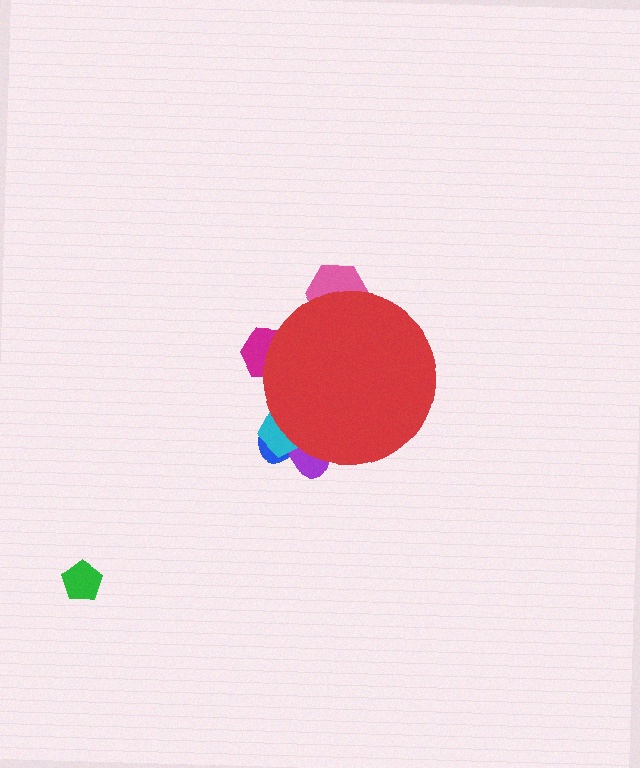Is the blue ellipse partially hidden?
Yes, the blue ellipse is partially hidden behind the red circle.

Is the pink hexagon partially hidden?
Yes, the pink hexagon is partially hidden behind the red circle.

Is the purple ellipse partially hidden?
Yes, the purple ellipse is partially hidden behind the red circle.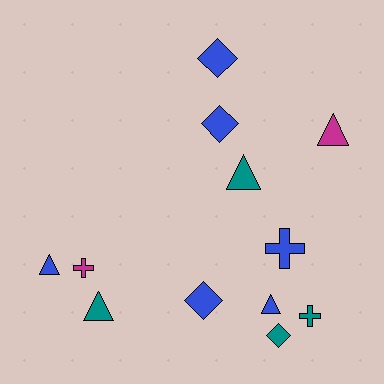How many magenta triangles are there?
There is 1 magenta triangle.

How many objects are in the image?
There are 12 objects.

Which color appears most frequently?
Blue, with 6 objects.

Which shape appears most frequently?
Triangle, with 5 objects.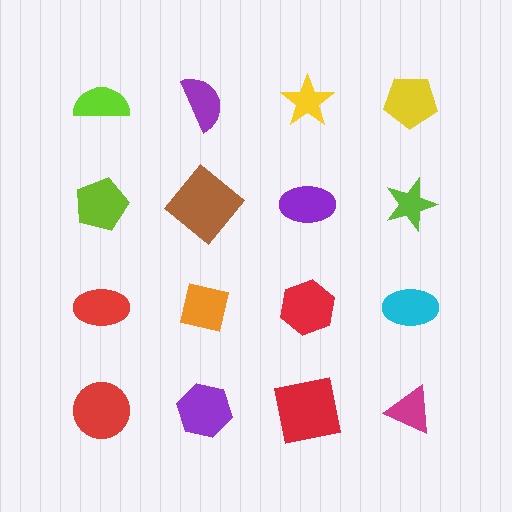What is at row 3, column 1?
A red ellipse.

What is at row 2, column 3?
A purple ellipse.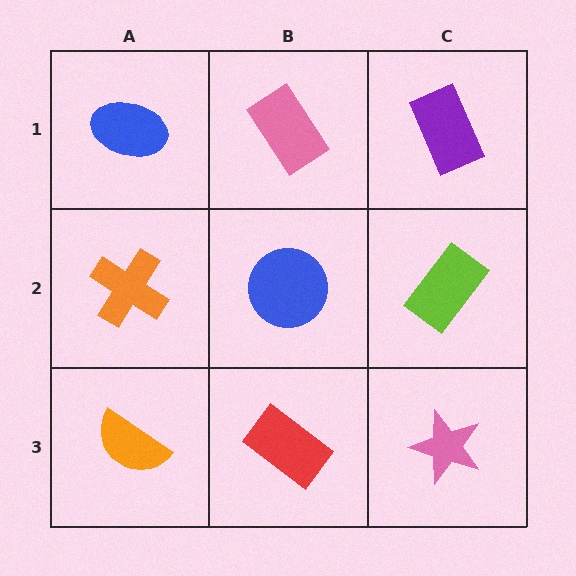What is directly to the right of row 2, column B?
A lime rectangle.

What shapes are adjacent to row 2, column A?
A blue ellipse (row 1, column A), an orange semicircle (row 3, column A), a blue circle (row 2, column B).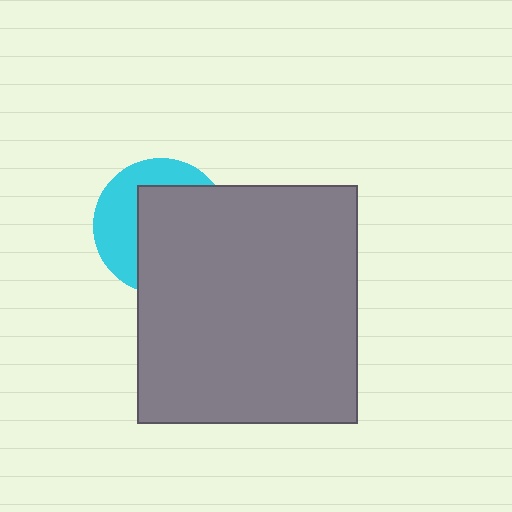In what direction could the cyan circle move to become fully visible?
The cyan circle could move left. That would shift it out from behind the gray rectangle entirely.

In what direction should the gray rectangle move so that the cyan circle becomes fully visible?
The gray rectangle should move right. That is the shortest direction to clear the overlap and leave the cyan circle fully visible.